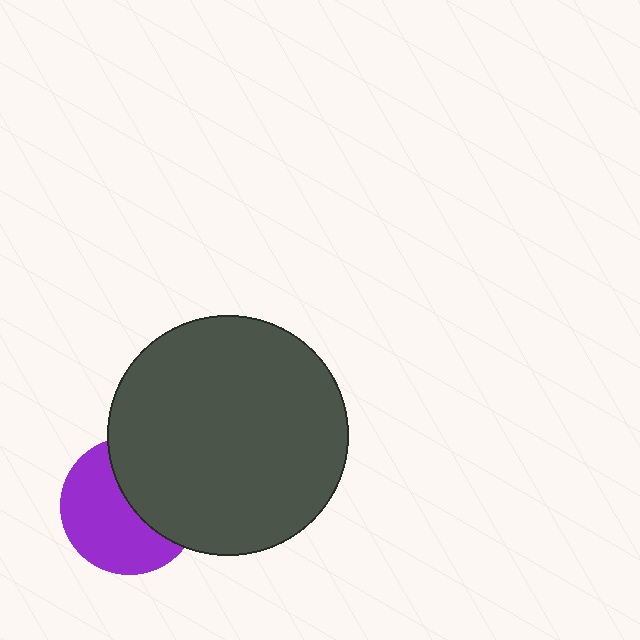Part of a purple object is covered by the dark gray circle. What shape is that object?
It is a circle.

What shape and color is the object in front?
The object in front is a dark gray circle.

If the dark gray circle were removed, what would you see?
You would see the complete purple circle.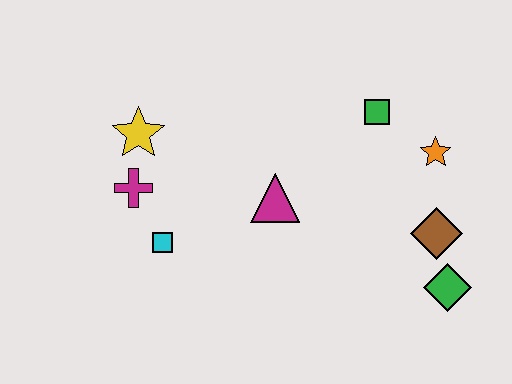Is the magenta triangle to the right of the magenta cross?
Yes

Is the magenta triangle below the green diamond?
No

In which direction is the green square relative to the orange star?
The green square is to the left of the orange star.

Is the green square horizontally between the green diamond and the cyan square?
Yes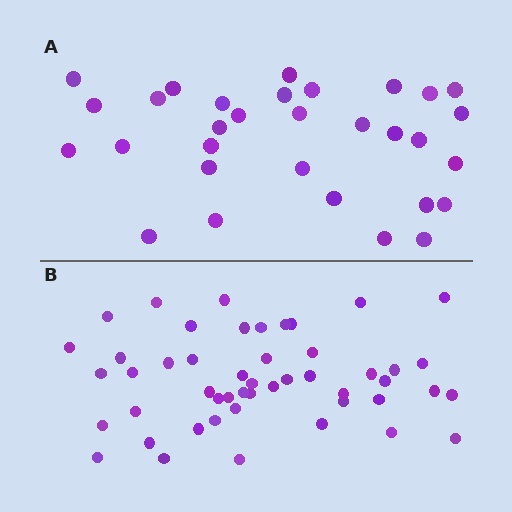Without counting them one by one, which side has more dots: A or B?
Region B (the bottom region) has more dots.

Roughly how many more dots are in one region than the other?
Region B has approximately 20 more dots than region A.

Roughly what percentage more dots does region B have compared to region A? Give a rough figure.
About 60% more.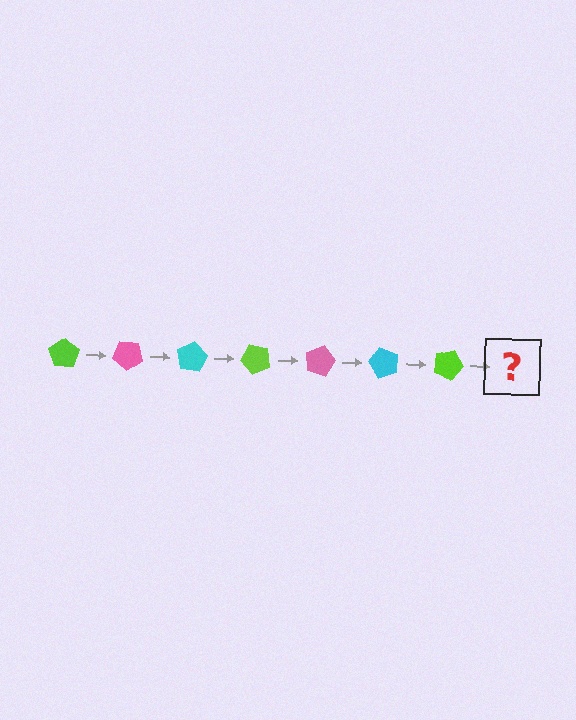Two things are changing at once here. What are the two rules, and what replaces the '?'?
The two rules are that it rotates 40 degrees each step and the color cycles through lime, pink, and cyan. The '?' should be a pink pentagon, rotated 280 degrees from the start.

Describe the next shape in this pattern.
It should be a pink pentagon, rotated 280 degrees from the start.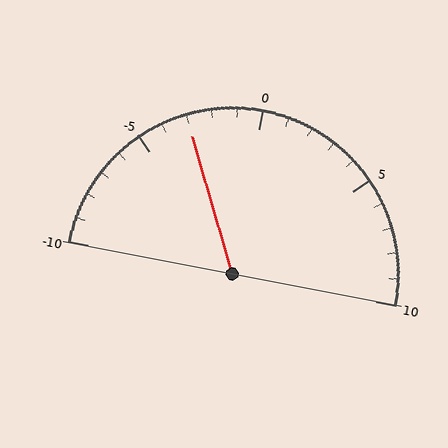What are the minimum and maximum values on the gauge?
The gauge ranges from -10 to 10.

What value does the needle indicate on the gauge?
The needle indicates approximately -3.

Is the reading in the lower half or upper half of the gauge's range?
The reading is in the lower half of the range (-10 to 10).